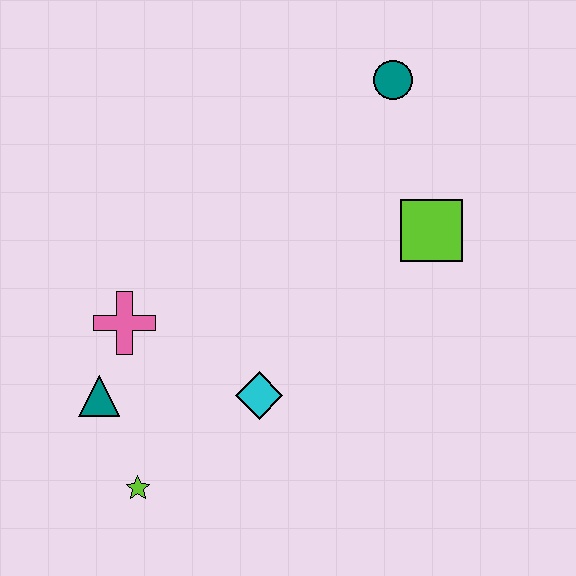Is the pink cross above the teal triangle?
Yes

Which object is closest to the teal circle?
The lime square is closest to the teal circle.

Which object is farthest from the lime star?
The teal circle is farthest from the lime star.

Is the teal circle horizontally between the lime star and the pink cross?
No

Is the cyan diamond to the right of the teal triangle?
Yes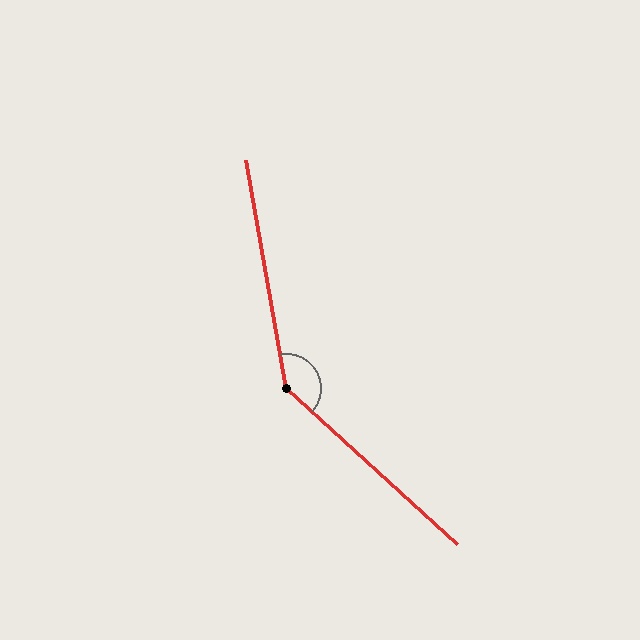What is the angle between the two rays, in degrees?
Approximately 142 degrees.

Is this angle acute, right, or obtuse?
It is obtuse.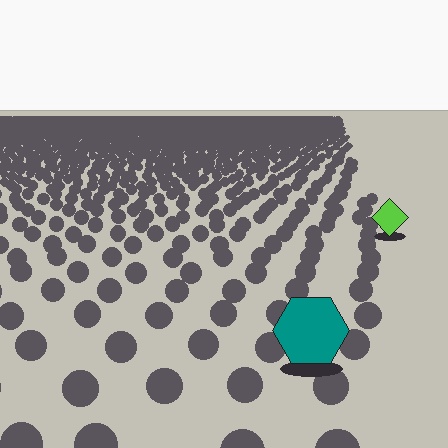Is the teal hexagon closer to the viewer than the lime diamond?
Yes. The teal hexagon is closer — you can tell from the texture gradient: the ground texture is coarser near it.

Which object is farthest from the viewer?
The lime diamond is farthest from the viewer. It appears smaller and the ground texture around it is denser.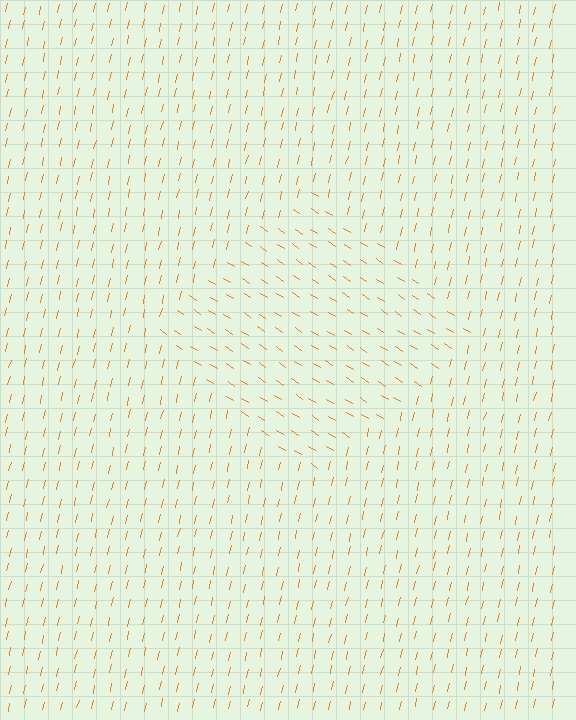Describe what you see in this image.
The image is filled with small orange line segments. A diamond region in the image has lines oriented differently from the surrounding lines, creating a visible texture boundary.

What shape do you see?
I see a diamond.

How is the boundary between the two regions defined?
The boundary is defined purely by a change in line orientation (approximately 70 degrees difference). All lines are the same color and thickness.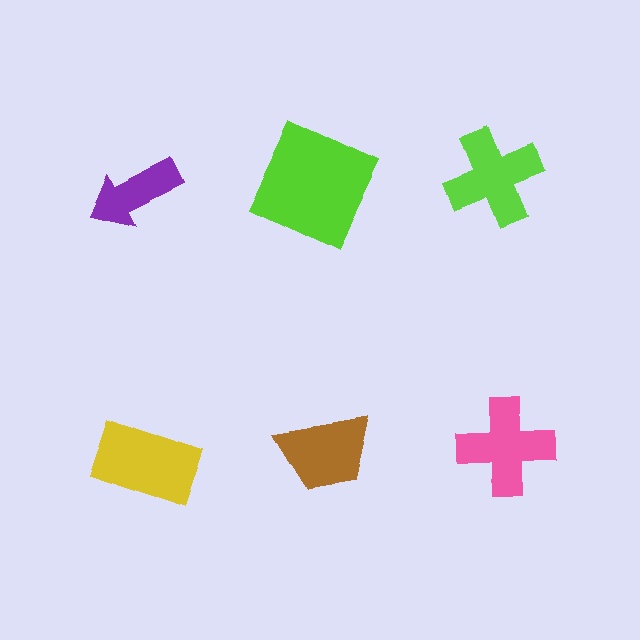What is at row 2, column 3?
A pink cross.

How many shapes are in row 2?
3 shapes.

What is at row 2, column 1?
A yellow rectangle.